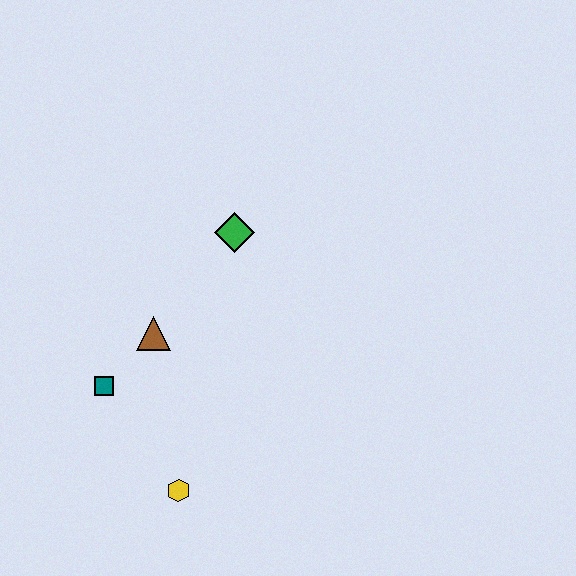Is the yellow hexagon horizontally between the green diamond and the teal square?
Yes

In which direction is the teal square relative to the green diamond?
The teal square is below the green diamond.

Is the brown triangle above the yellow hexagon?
Yes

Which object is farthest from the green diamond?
The yellow hexagon is farthest from the green diamond.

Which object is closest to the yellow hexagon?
The teal square is closest to the yellow hexagon.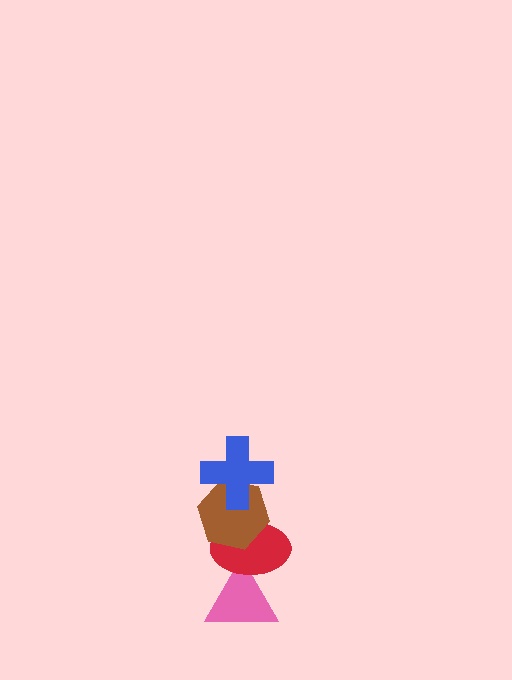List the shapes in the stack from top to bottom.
From top to bottom: the blue cross, the brown hexagon, the red ellipse, the pink triangle.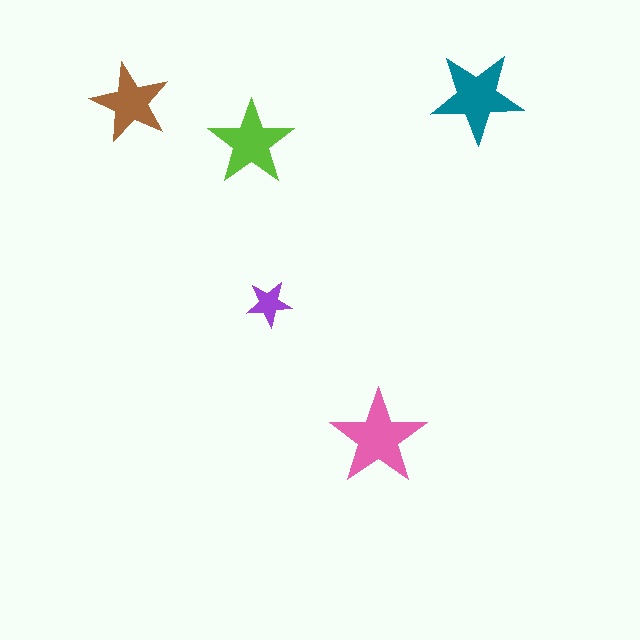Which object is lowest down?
The pink star is bottommost.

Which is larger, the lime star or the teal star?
The teal one.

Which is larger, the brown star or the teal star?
The teal one.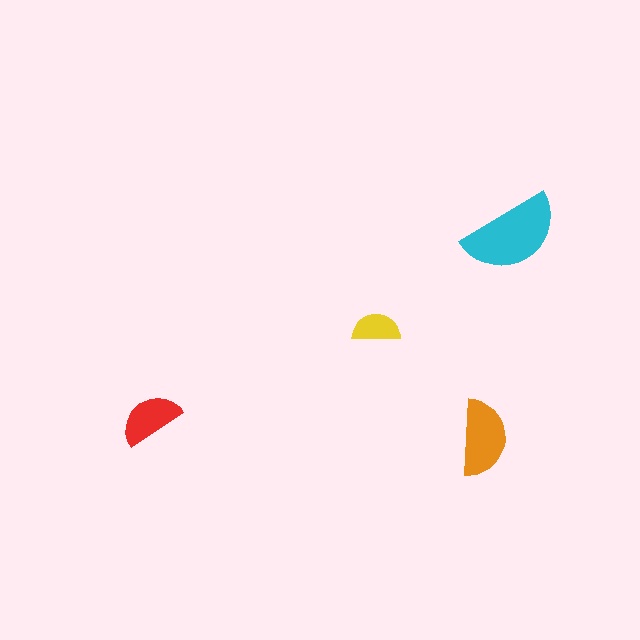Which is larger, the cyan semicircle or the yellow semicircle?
The cyan one.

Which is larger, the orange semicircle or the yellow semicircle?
The orange one.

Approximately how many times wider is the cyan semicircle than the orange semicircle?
About 1.5 times wider.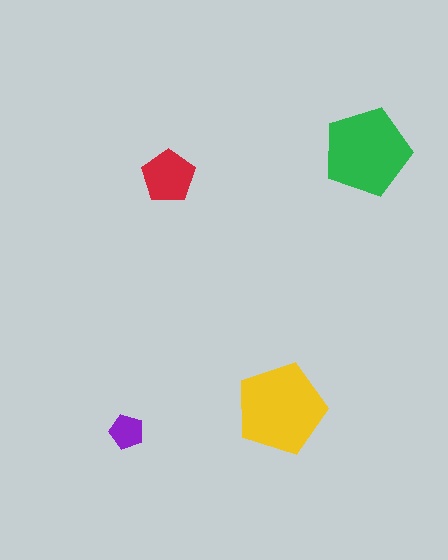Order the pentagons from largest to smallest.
the yellow one, the green one, the red one, the purple one.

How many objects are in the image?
There are 4 objects in the image.